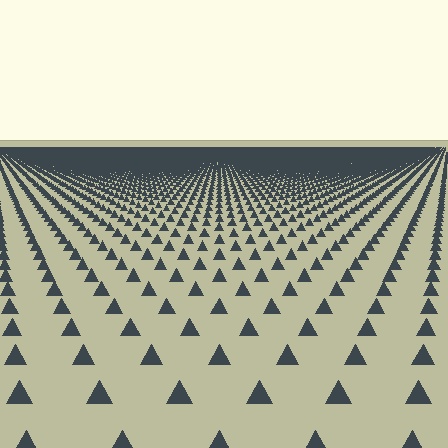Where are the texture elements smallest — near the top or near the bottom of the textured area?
Near the top.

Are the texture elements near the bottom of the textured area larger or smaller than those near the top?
Larger. Near the bottom, elements are closer to the viewer and appear at a bigger on-screen size.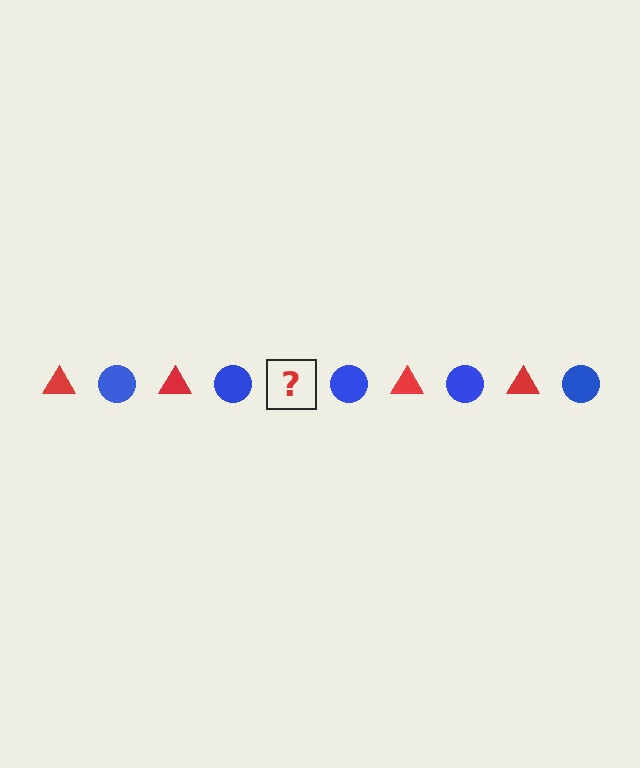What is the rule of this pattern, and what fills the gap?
The rule is that the pattern alternates between red triangle and blue circle. The gap should be filled with a red triangle.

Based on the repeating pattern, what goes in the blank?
The blank should be a red triangle.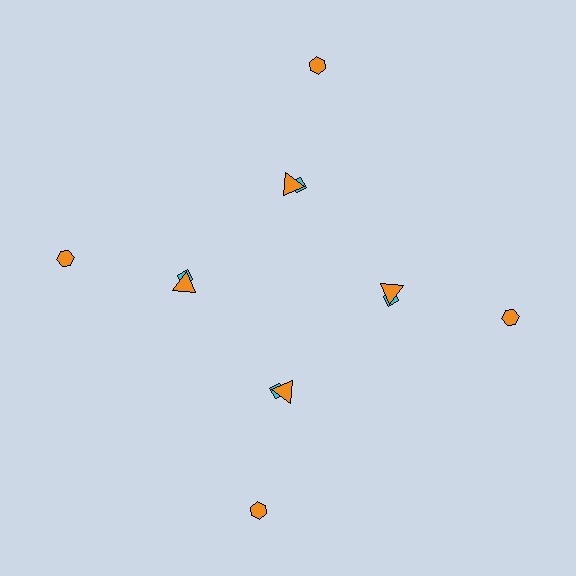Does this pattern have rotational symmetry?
Yes, this pattern has 4-fold rotational symmetry. It looks the same after rotating 90 degrees around the center.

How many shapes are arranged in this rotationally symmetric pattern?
There are 12 shapes, arranged in 4 groups of 3.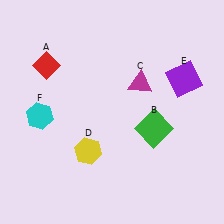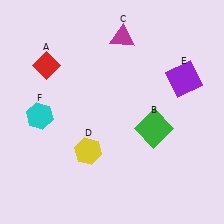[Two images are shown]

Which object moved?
The magenta triangle (C) moved up.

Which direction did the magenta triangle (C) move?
The magenta triangle (C) moved up.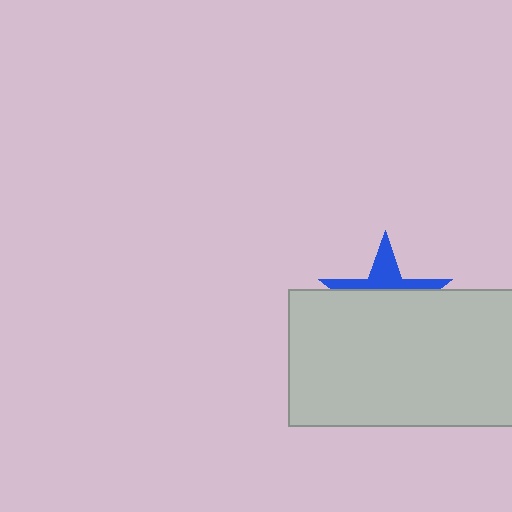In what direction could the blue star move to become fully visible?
The blue star could move up. That would shift it out from behind the light gray rectangle entirely.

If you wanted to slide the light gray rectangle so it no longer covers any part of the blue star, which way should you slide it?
Slide it down — that is the most direct way to separate the two shapes.